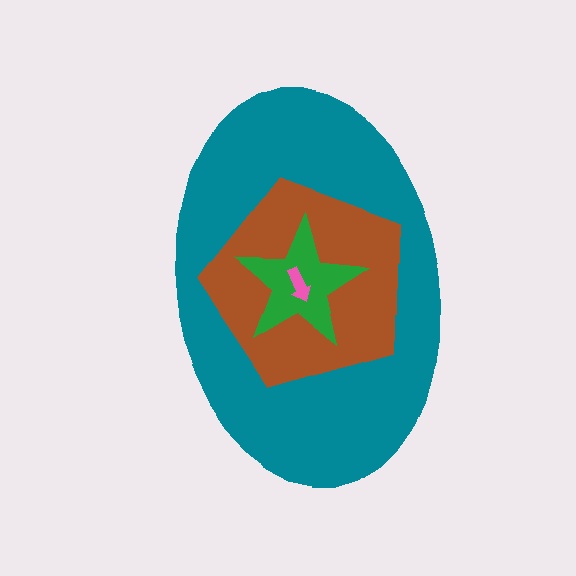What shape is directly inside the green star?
The pink arrow.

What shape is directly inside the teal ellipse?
The brown pentagon.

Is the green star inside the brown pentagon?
Yes.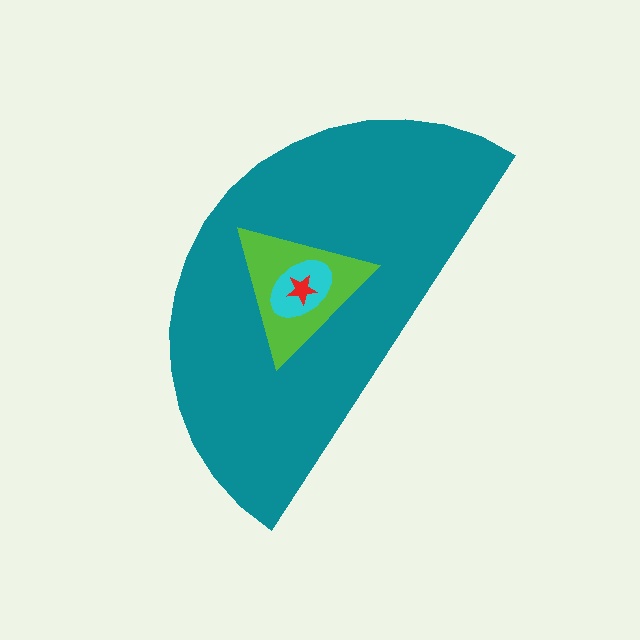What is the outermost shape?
The teal semicircle.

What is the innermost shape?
The red star.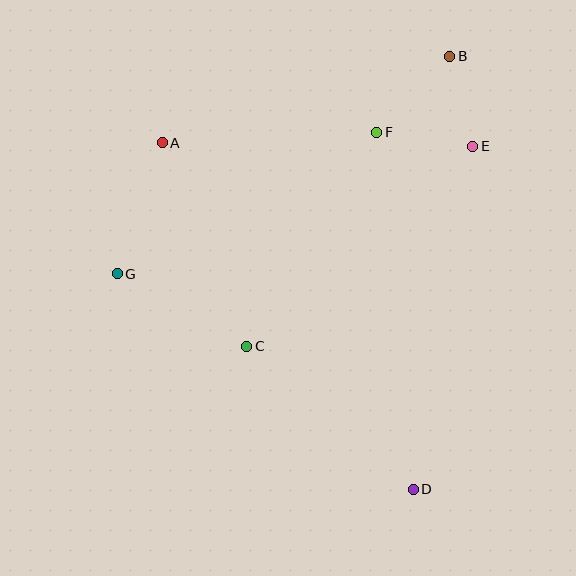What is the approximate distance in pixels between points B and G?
The distance between B and G is approximately 397 pixels.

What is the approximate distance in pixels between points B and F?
The distance between B and F is approximately 106 pixels.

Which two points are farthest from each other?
Points B and D are farthest from each other.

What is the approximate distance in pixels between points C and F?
The distance between C and F is approximately 250 pixels.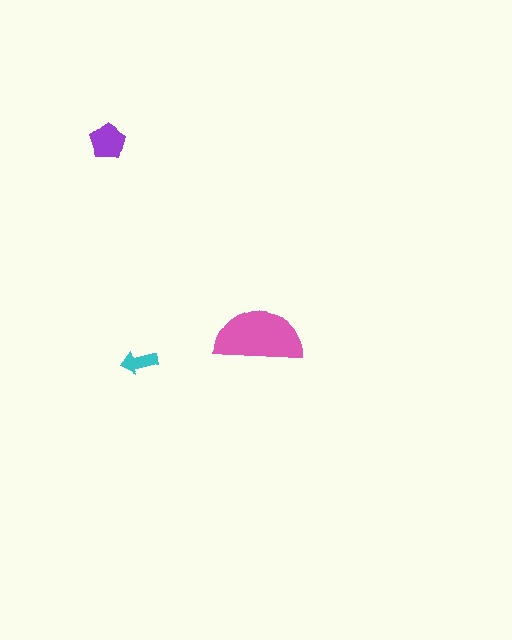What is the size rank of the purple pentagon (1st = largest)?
2nd.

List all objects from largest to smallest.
The pink semicircle, the purple pentagon, the cyan arrow.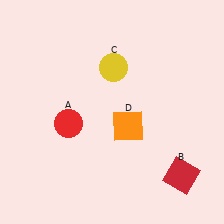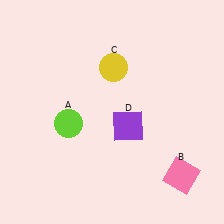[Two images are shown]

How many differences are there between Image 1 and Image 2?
There are 3 differences between the two images.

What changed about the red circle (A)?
In Image 1, A is red. In Image 2, it changed to lime.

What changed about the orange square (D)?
In Image 1, D is orange. In Image 2, it changed to purple.